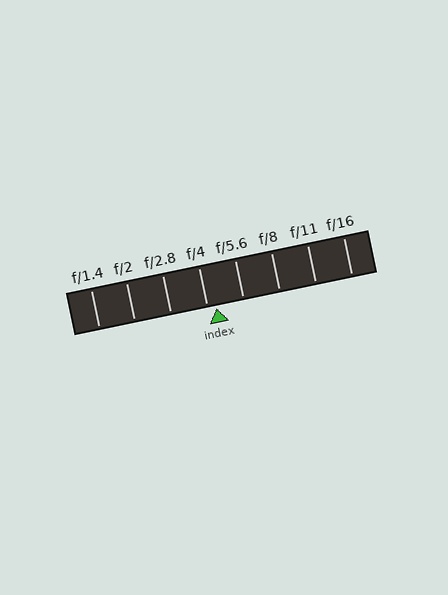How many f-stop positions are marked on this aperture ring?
There are 8 f-stop positions marked.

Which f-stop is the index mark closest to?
The index mark is closest to f/4.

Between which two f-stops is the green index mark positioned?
The index mark is between f/4 and f/5.6.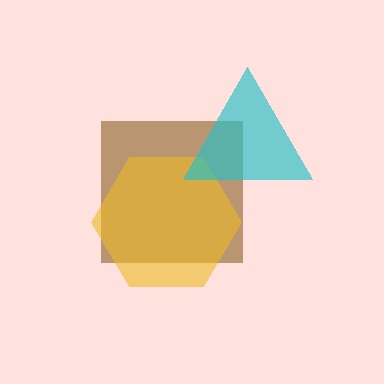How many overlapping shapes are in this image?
There are 3 overlapping shapes in the image.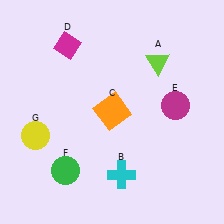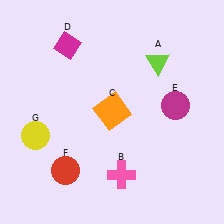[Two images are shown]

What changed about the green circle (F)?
In Image 1, F is green. In Image 2, it changed to red.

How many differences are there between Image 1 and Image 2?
There are 2 differences between the two images.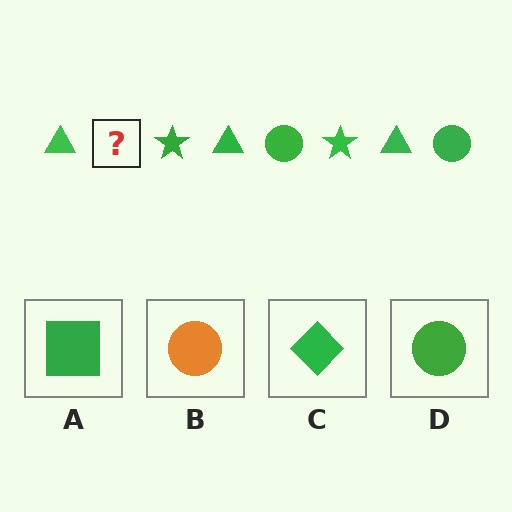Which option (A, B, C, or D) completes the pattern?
D.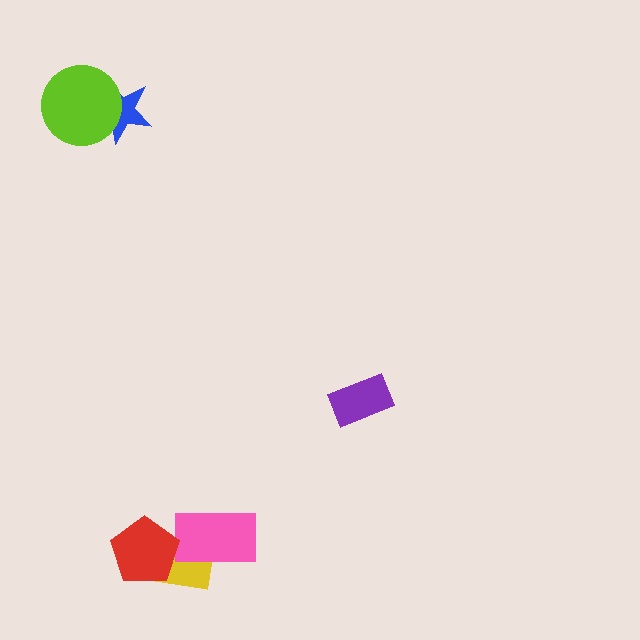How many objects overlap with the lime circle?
1 object overlaps with the lime circle.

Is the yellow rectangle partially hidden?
Yes, it is partially covered by another shape.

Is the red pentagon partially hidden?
No, no other shape covers it.